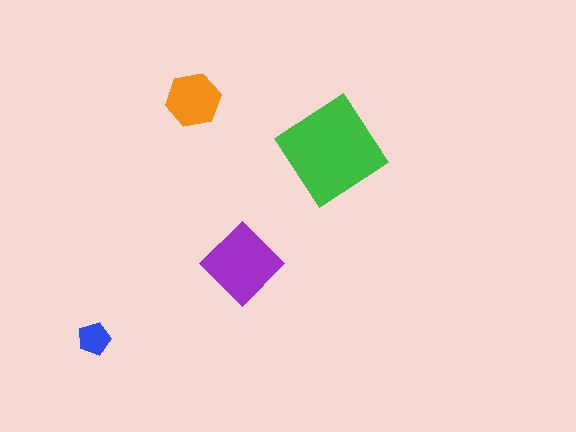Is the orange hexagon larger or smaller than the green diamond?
Smaller.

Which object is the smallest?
The blue pentagon.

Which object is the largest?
The green diamond.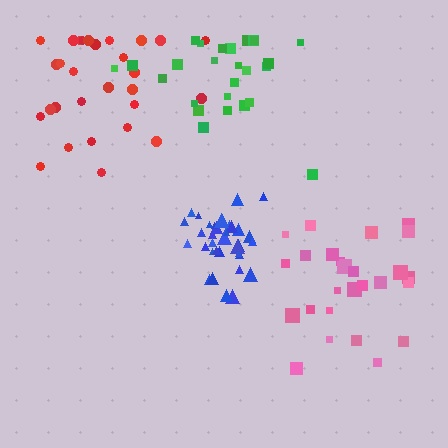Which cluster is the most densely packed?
Blue.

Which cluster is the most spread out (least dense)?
Red.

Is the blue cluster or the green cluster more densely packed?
Blue.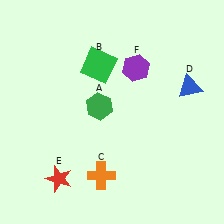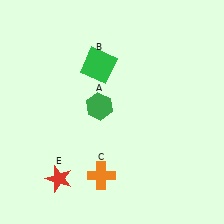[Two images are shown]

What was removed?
The purple hexagon (F), the blue triangle (D) were removed in Image 2.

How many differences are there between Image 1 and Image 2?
There are 2 differences between the two images.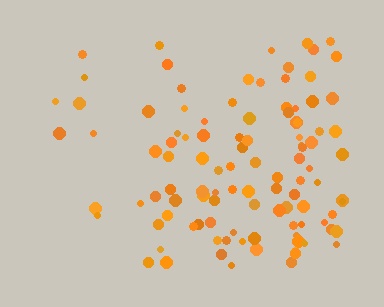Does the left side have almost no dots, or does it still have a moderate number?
Still a moderate number, just noticeably fewer than the right.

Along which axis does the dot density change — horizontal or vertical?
Horizontal.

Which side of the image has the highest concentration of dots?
The right.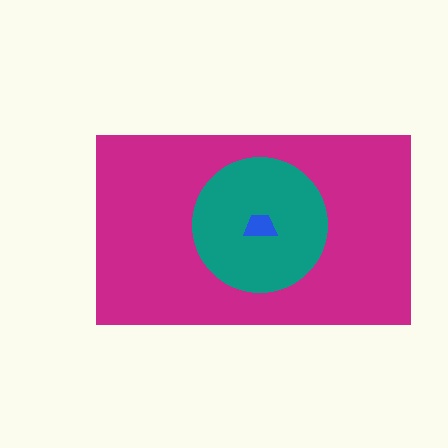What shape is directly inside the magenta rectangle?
The teal circle.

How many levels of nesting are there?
3.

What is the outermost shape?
The magenta rectangle.